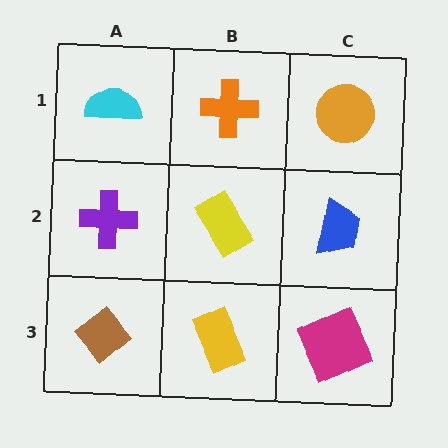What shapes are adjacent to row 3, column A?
A purple cross (row 2, column A), a yellow rectangle (row 3, column B).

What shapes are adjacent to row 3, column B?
A yellow rectangle (row 2, column B), a brown diamond (row 3, column A), a magenta square (row 3, column C).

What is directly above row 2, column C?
An orange circle.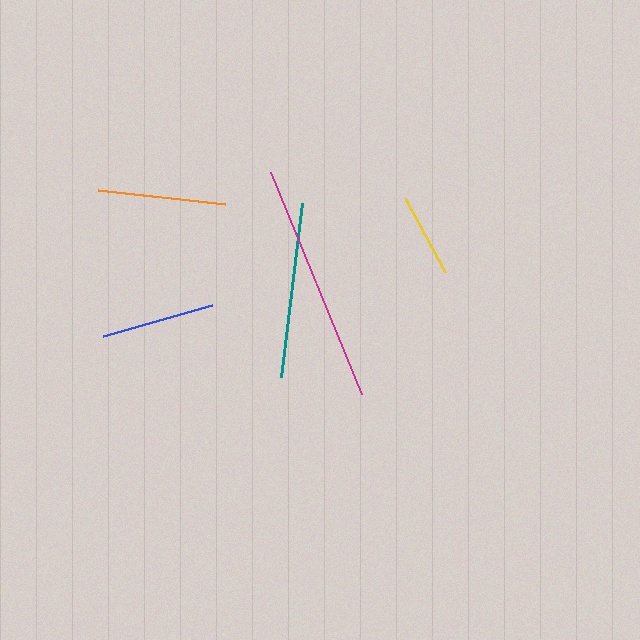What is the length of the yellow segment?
The yellow segment is approximately 84 pixels long.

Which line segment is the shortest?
The yellow line is the shortest at approximately 84 pixels.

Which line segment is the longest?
The magenta line is the longest at approximately 239 pixels.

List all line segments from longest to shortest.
From longest to shortest: magenta, teal, orange, blue, yellow.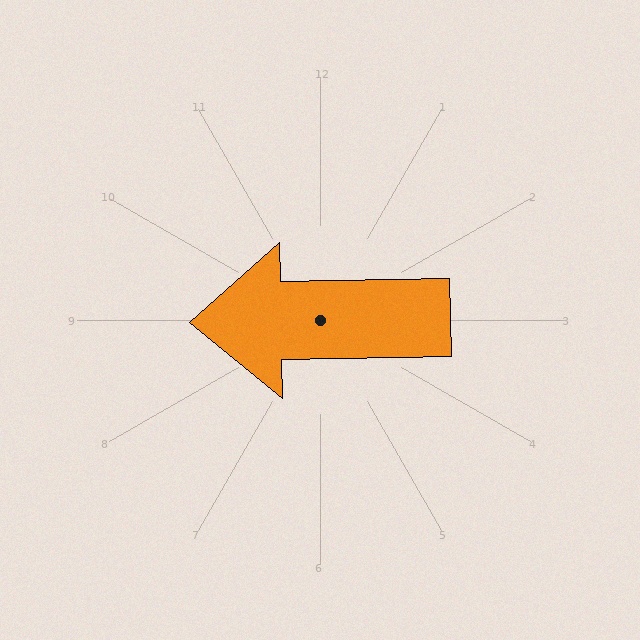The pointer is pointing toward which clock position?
Roughly 9 o'clock.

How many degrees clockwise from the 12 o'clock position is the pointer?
Approximately 269 degrees.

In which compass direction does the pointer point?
West.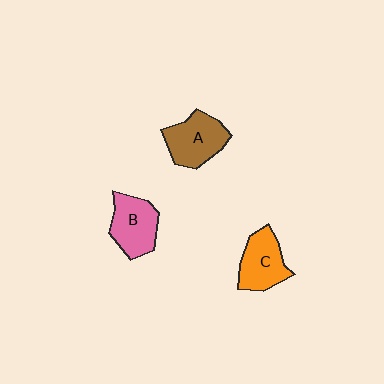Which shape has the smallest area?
Shape C (orange).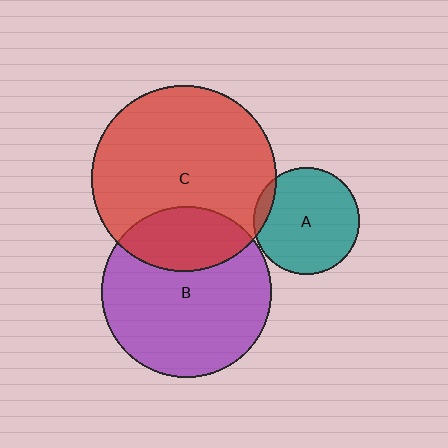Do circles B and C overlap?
Yes.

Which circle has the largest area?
Circle C (red).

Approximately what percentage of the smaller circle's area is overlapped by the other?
Approximately 25%.